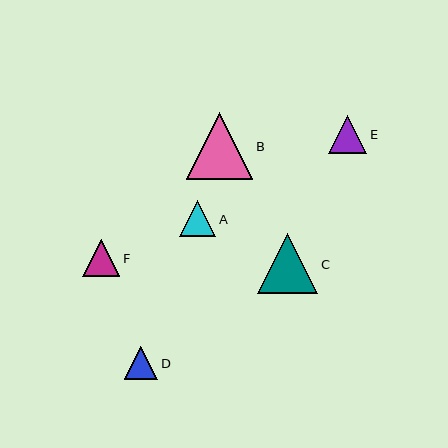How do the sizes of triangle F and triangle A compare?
Triangle F and triangle A are approximately the same size.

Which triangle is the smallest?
Triangle D is the smallest with a size of approximately 34 pixels.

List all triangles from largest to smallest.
From largest to smallest: B, C, E, F, A, D.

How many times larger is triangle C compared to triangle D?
Triangle C is approximately 1.8 times the size of triangle D.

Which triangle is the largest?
Triangle B is the largest with a size of approximately 67 pixels.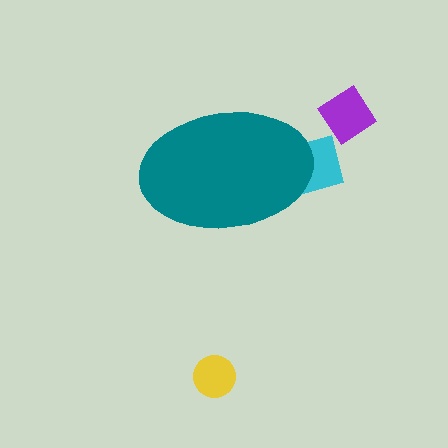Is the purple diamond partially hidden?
No, the purple diamond is fully visible.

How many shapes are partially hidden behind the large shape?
1 shape is partially hidden.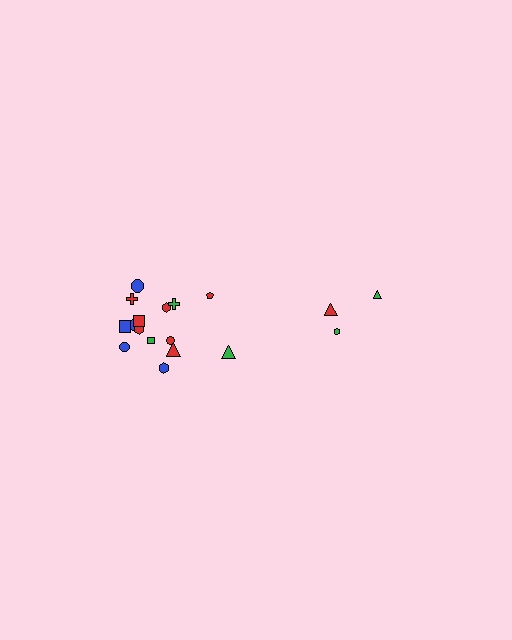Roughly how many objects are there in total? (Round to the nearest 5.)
Roughly 20 objects in total.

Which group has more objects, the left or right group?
The left group.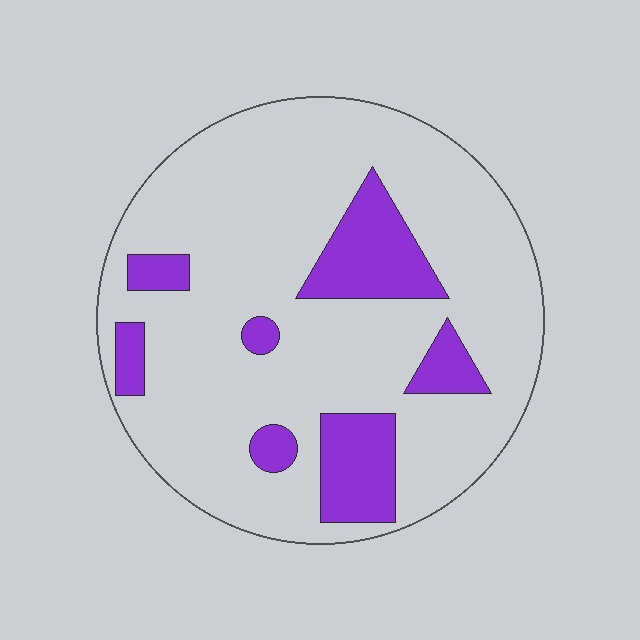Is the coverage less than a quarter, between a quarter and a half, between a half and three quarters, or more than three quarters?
Less than a quarter.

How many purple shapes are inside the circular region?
7.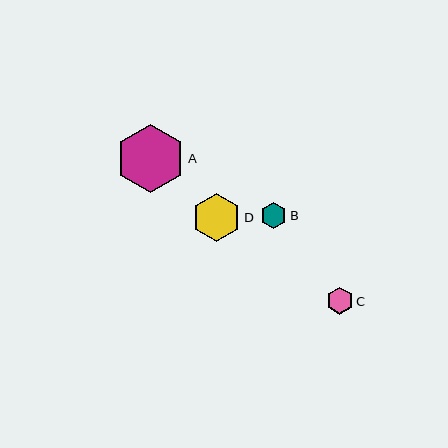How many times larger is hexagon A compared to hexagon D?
Hexagon A is approximately 1.4 times the size of hexagon D.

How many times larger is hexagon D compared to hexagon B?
Hexagon D is approximately 1.8 times the size of hexagon B.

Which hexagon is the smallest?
Hexagon B is the smallest with a size of approximately 26 pixels.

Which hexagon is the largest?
Hexagon A is the largest with a size of approximately 68 pixels.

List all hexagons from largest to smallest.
From largest to smallest: A, D, C, B.